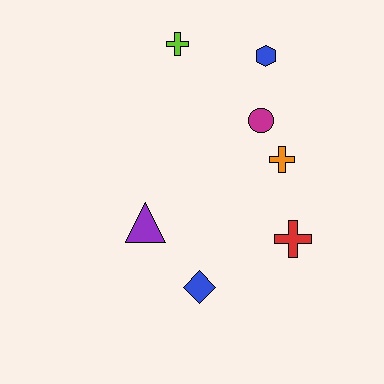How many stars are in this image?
There are no stars.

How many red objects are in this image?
There is 1 red object.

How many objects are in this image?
There are 7 objects.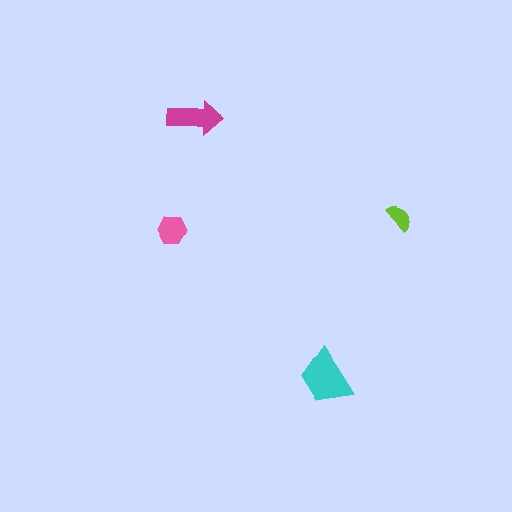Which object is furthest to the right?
The lime semicircle is rightmost.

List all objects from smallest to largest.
The lime semicircle, the pink hexagon, the magenta arrow, the cyan trapezoid.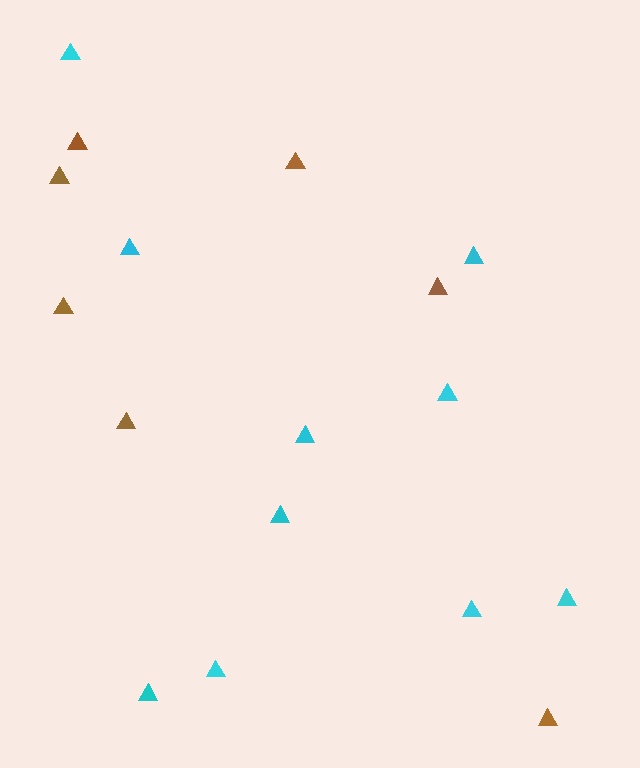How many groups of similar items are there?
There are 2 groups: one group of brown triangles (7) and one group of cyan triangles (10).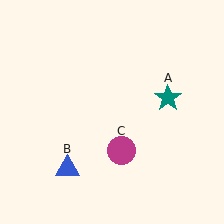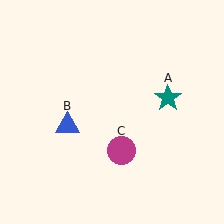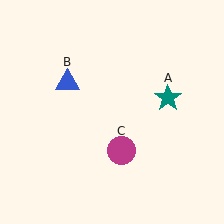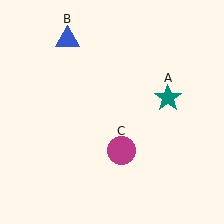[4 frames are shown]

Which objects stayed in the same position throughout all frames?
Teal star (object A) and magenta circle (object C) remained stationary.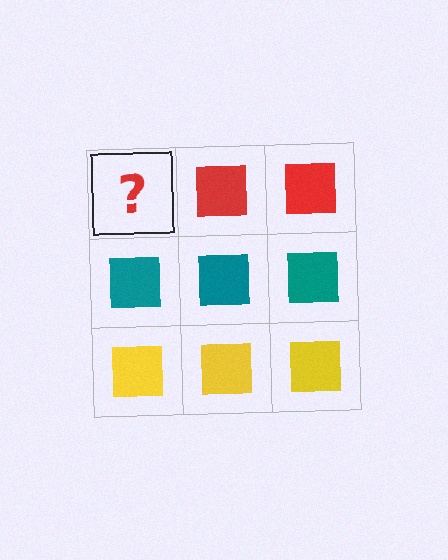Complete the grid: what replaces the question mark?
The question mark should be replaced with a red square.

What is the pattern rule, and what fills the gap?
The rule is that each row has a consistent color. The gap should be filled with a red square.